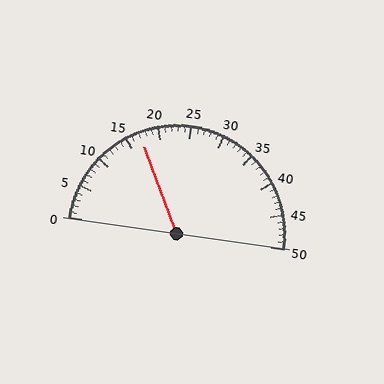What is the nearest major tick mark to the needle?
The nearest major tick mark is 15.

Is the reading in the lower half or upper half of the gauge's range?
The reading is in the lower half of the range (0 to 50).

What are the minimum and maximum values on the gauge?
The gauge ranges from 0 to 50.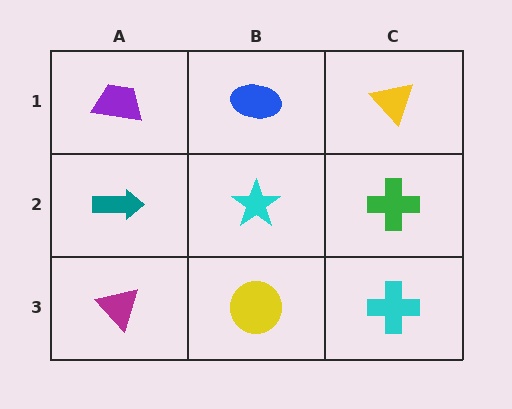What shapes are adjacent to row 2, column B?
A blue ellipse (row 1, column B), a yellow circle (row 3, column B), a teal arrow (row 2, column A), a green cross (row 2, column C).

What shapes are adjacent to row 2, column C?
A yellow triangle (row 1, column C), a cyan cross (row 3, column C), a cyan star (row 2, column B).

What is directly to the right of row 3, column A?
A yellow circle.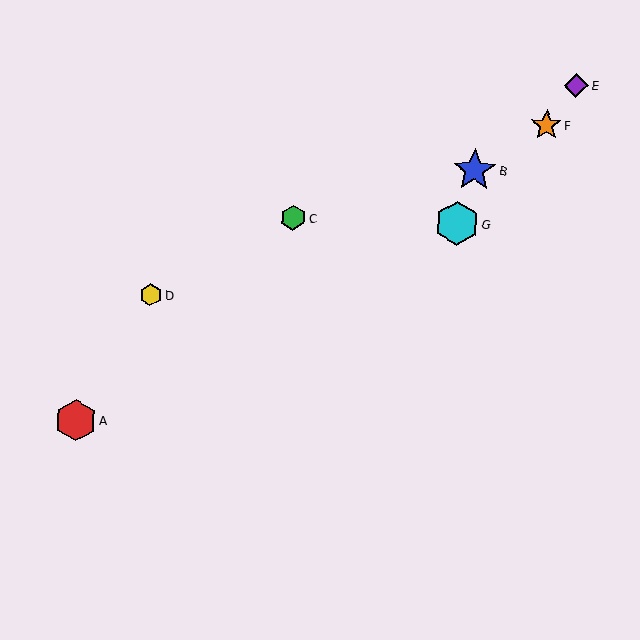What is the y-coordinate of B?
Object B is at y≈170.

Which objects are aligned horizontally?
Objects C, G are aligned horizontally.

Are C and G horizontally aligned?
Yes, both are at y≈218.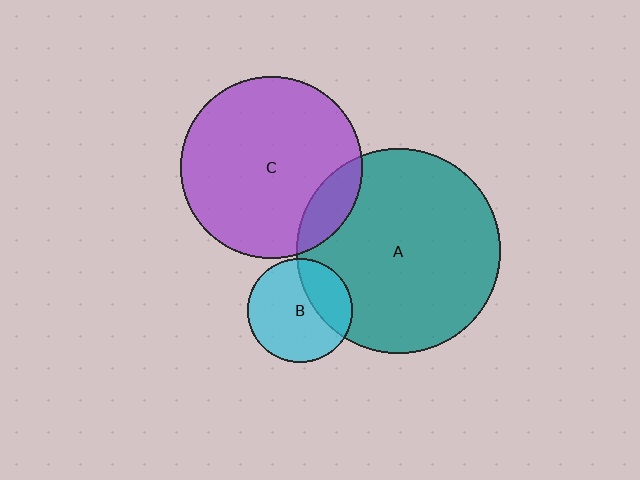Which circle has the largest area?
Circle A (teal).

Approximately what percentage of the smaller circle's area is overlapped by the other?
Approximately 30%.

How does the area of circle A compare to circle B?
Approximately 3.8 times.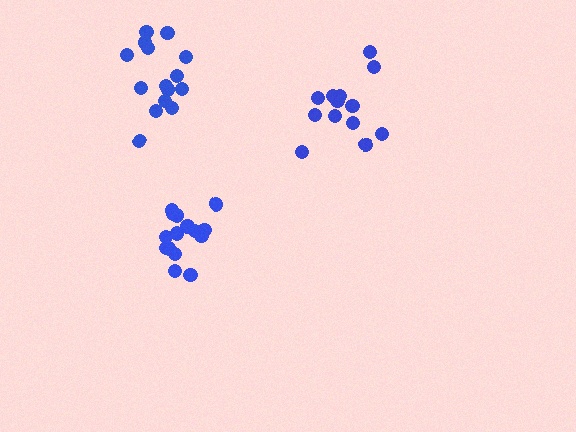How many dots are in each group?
Group 1: 13 dots, Group 2: 15 dots, Group 3: 15 dots (43 total).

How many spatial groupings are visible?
There are 3 spatial groupings.